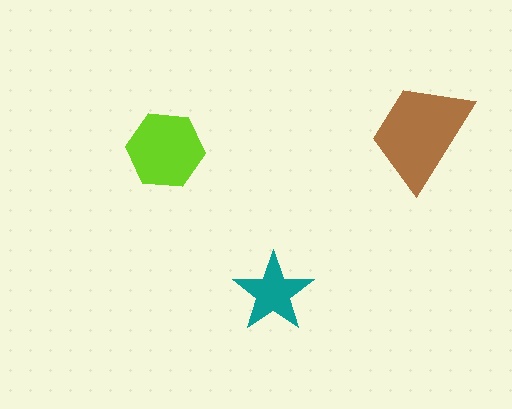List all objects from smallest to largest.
The teal star, the lime hexagon, the brown trapezoid.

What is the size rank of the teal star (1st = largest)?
3rd.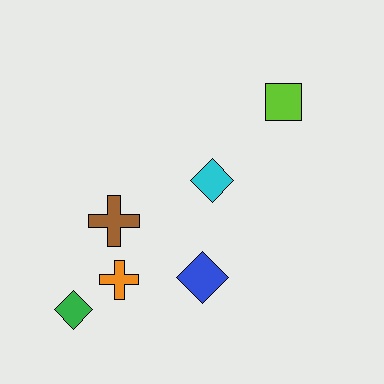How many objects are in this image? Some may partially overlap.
There are 6 objects.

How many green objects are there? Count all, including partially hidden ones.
There is 1 green object.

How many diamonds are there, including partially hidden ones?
There are 3 diamonds.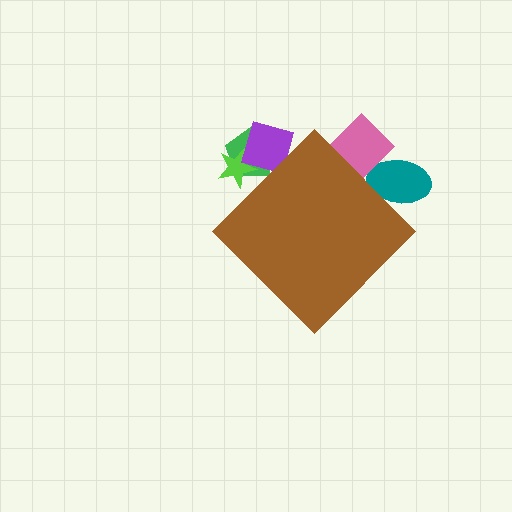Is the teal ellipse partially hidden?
Yes, the teal ellipse is partially hidden behind the brown diamond.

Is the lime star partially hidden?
Yes, the lime star is partially hidden behind the brown diamond.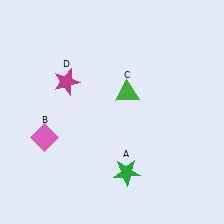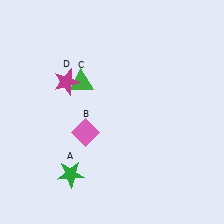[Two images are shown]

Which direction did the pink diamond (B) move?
The pink diamond (B) moved right.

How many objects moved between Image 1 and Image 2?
3 objects moved between the two images.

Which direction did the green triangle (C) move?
The green triangle (C) moved left.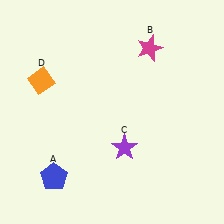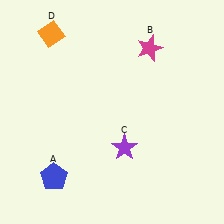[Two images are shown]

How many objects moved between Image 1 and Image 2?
1 object moved between the two images.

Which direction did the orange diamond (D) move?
The orange diamond (D) moved up.